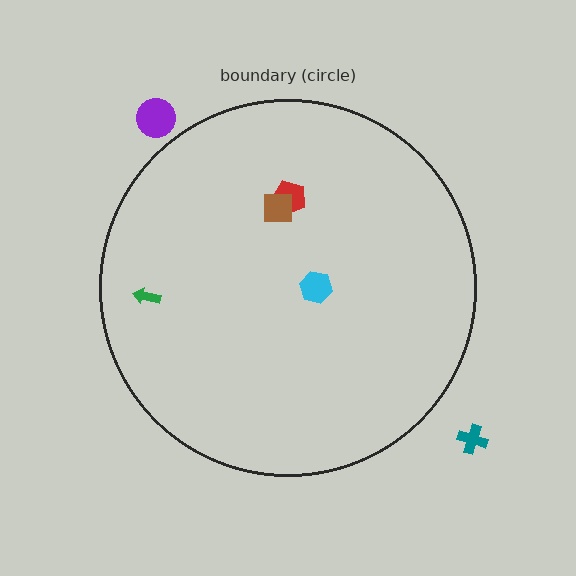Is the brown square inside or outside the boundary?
Inside.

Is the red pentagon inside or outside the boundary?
Inside.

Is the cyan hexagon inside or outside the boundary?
Inside.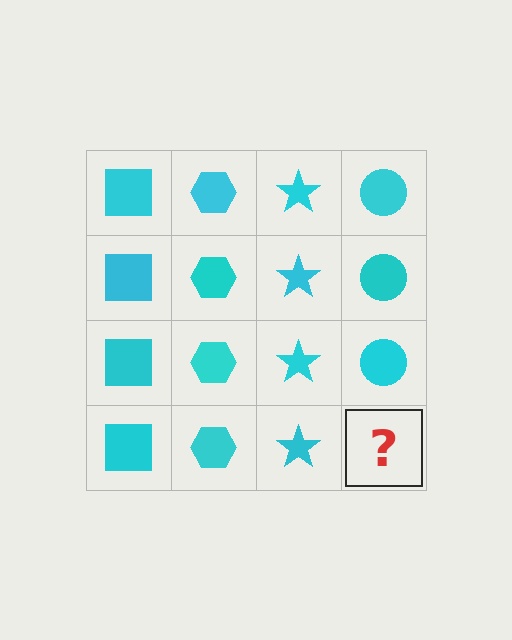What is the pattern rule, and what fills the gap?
The rule is that each column has a consistent shape. The gap should be filled with a cyan circle.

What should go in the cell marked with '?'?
The missing cell should contain a cyan circle.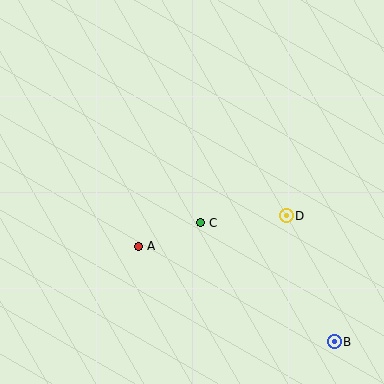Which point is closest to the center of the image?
Point C at (200, 223) is closest to the center.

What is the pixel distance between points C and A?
The distance between C and A is 66 pixels.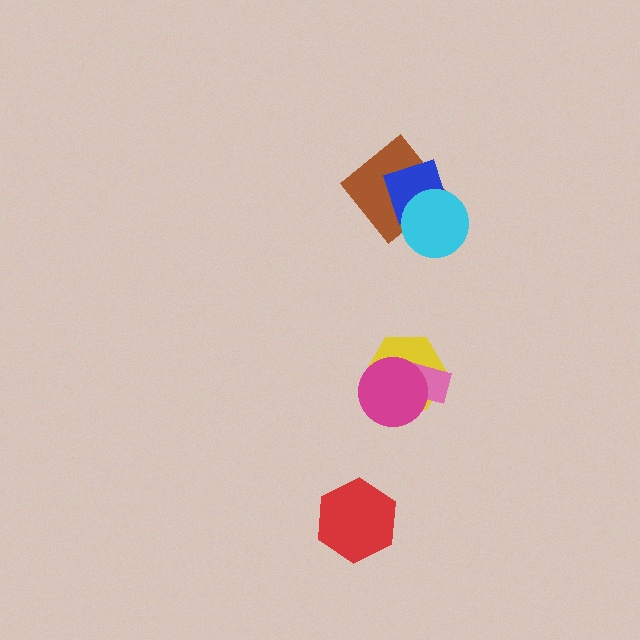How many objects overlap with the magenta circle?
2 objects overlap with the magenta circle.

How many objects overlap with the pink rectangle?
2 objects overlap with the pink rectangle.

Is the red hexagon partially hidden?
No, no other shape covers it.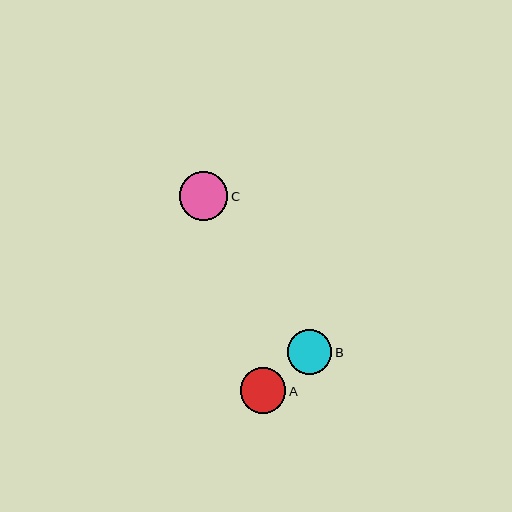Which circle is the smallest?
Circle B is the smallest with a size of approximately 45 pixels.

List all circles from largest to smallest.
From largest to smallest: C, A, B.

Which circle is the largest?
Circle C is the largest with a size of approximately 49 pixels.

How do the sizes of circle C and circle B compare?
Circle C and circle B are approximately the same size.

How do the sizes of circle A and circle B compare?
Circle A and circle B are approximately the same size.